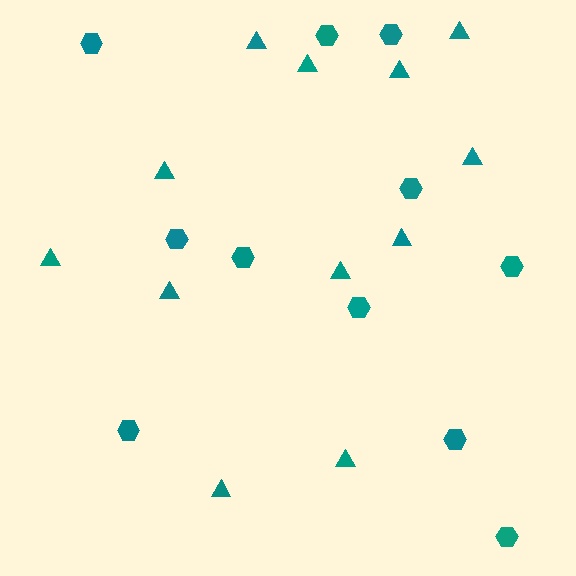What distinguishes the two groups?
There are 2 groups: one group of hexagons (11) and one group of triangles (12).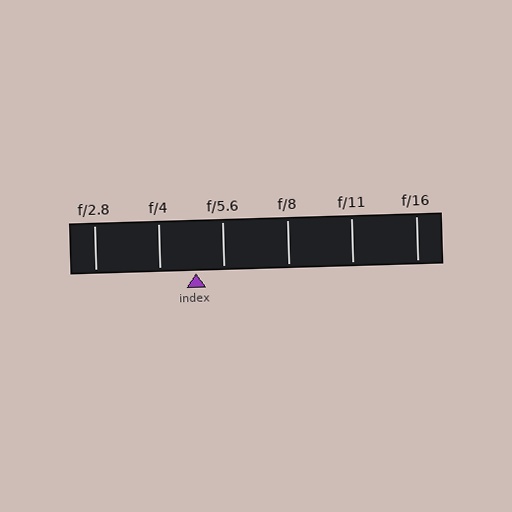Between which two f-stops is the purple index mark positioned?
The index mark is between f/4 and f/5.6.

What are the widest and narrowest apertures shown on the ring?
The widest aperture shown is f/2.8 and the narrowest is f/16.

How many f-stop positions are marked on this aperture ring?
There are 6 f-stop positions marked.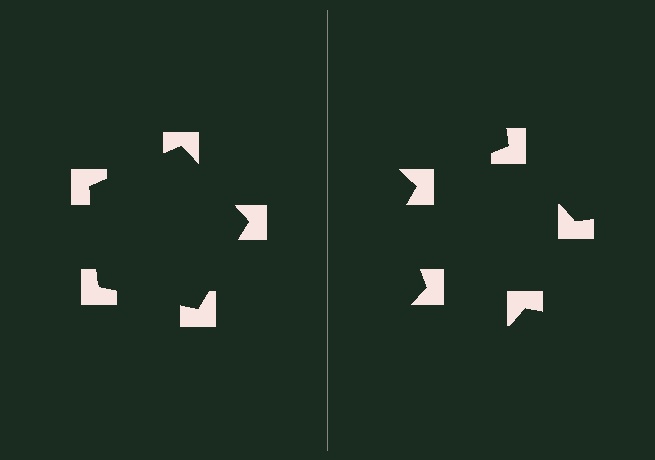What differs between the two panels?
The notched squares are positioned identically on both sides; only the wedge orientations differ. On the left they align to a pentagon; on the right they are misaligned.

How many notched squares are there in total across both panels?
10 — 5 on each side.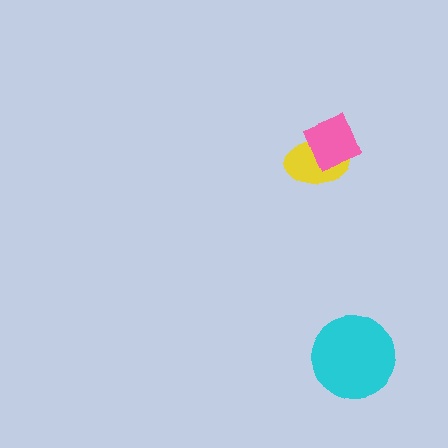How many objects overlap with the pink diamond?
1 object overlaps with the pink diamond.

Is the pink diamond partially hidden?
No, no other shape covers it.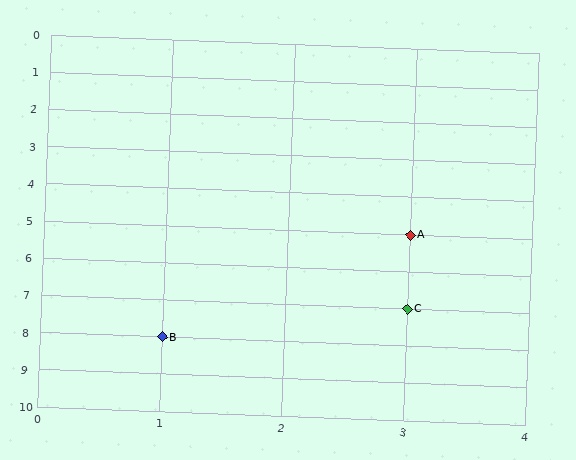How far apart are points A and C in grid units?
Points A and C are 2 rows apart.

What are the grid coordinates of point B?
Point B is at grid coordinates (1, 8).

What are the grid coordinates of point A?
Point A is at grid coordinates (3, 5).